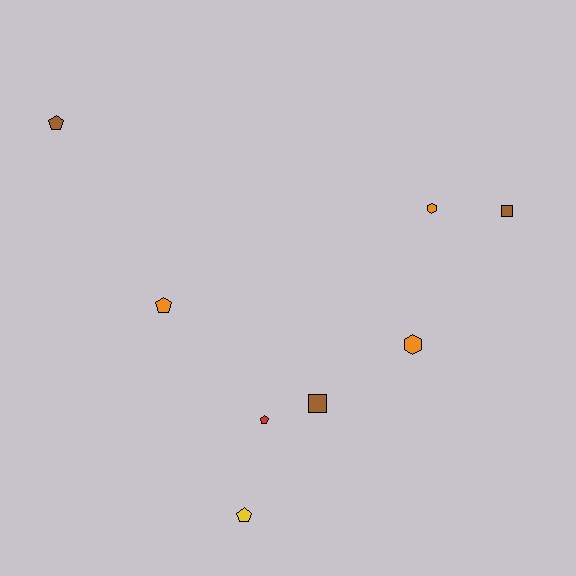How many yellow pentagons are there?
There is 1 yellow pentagon.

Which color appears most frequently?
Brown, with 3 objects.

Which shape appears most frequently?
Pentagon, with 4 objects.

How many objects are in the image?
There are 8 objects.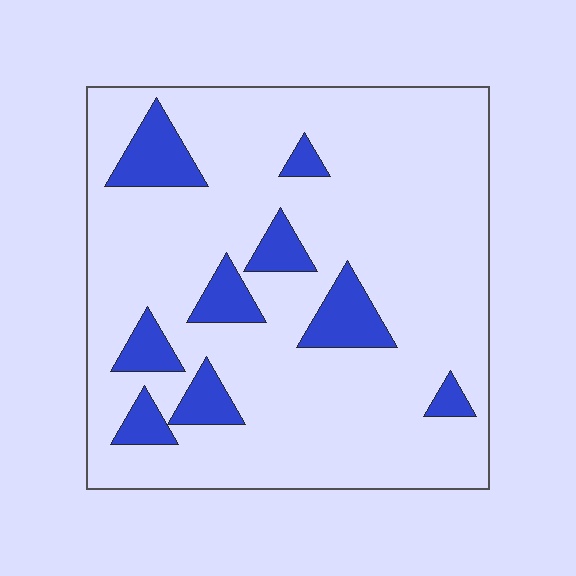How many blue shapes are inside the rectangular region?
9.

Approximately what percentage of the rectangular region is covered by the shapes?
Approximately 15%.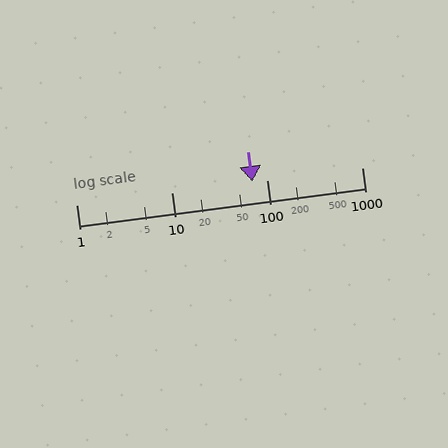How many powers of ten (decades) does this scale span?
The scale spans 3 decades, from 1 to 1000.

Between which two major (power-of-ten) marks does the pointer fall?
The pointer is between 10 and 100.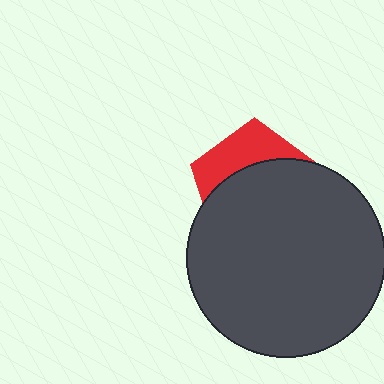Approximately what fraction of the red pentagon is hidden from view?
Roughly 66% of the red pentagon is hidden behind the dark gray circle.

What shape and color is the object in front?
The object in front is a dark gray circle.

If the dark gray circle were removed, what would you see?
You would see the complete red pentagon.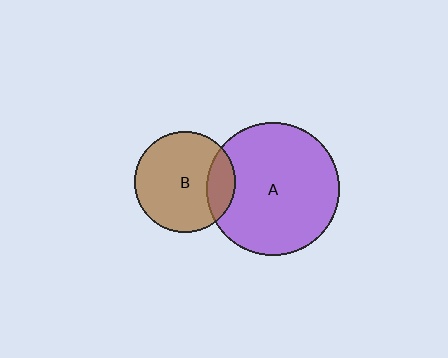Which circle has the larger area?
Circle A (purple).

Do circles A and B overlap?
Yes.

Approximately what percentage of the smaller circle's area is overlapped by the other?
Approximately 20%.